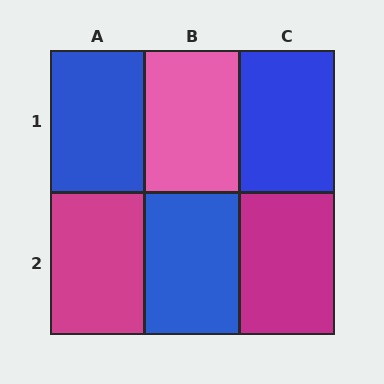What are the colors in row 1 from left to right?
Blue, pink, blue.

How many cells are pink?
1 cell is pink.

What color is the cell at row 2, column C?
Magenta.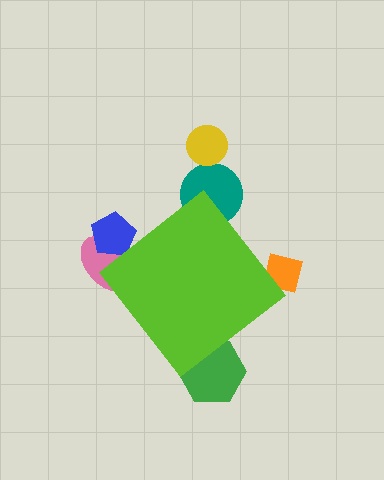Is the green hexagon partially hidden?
Yes, the green hexagon is partially hidden behind the lime diamond.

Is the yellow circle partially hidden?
No, the yellow circle is fully visible.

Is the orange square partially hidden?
Yes, the orange square is partially hidden behind the lime diamond.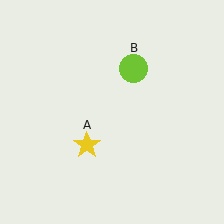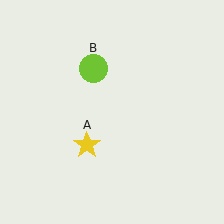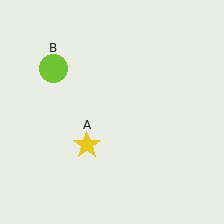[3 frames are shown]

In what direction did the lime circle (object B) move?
The lime circle (object B) moved left.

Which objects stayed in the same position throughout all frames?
Yellow star (object A) remained stationary.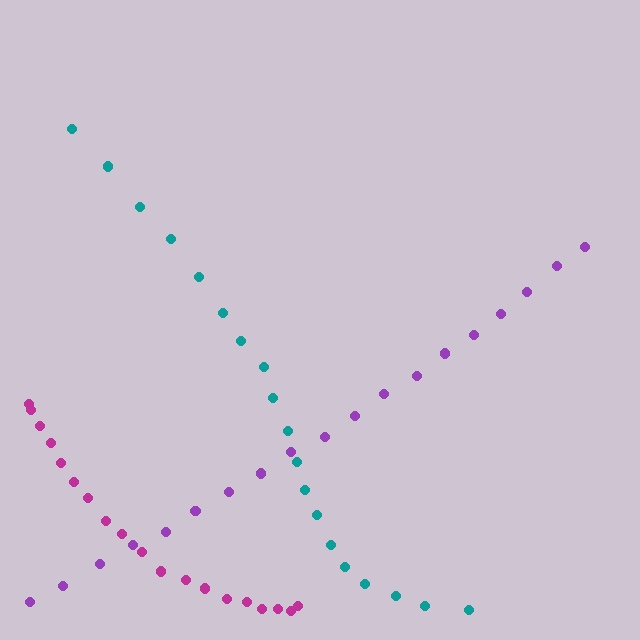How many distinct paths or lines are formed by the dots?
There are 3 distinct paths.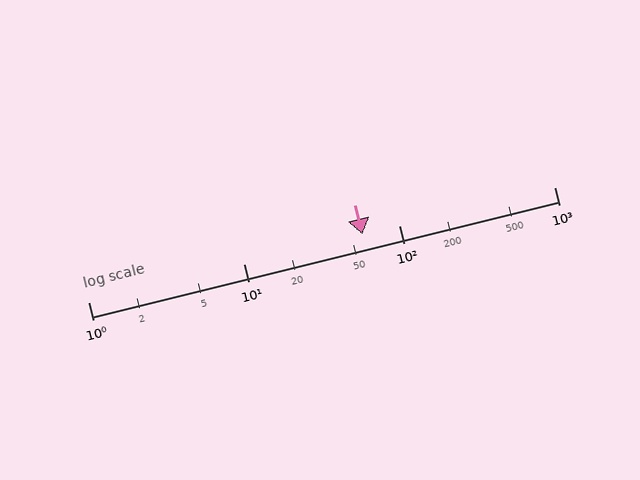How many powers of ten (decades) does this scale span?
The scale spans 3 decades, from 1 to 1000.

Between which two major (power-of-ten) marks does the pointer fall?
The pointer is between 10 and 100.